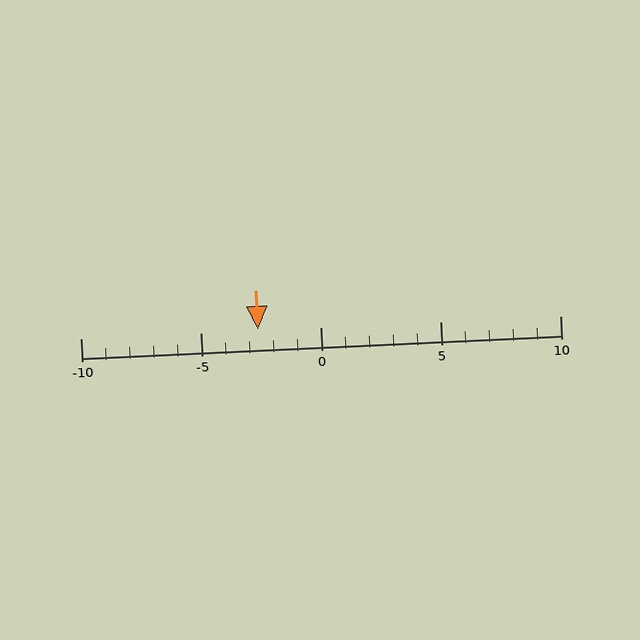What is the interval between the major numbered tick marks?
The major tick marks are spaced 5 units apart.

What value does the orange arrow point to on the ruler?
The orange arrow points to approximately -3.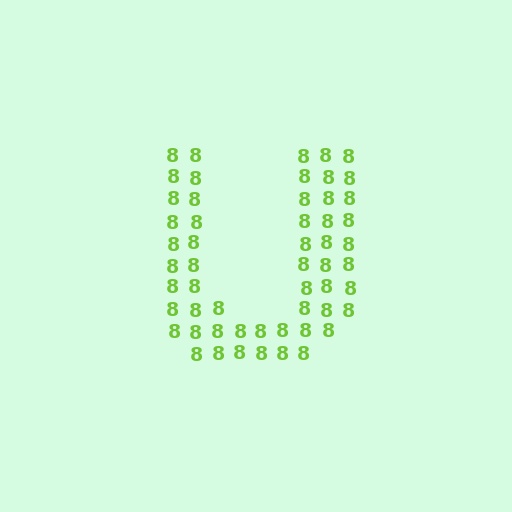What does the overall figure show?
The overall figure shows the letter U.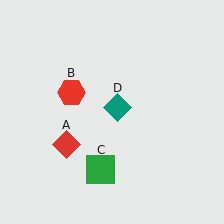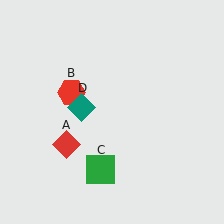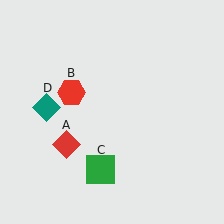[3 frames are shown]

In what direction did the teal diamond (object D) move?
The teal diamond (object D) moved left.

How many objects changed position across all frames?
1 object changed position: teal diamond (object D).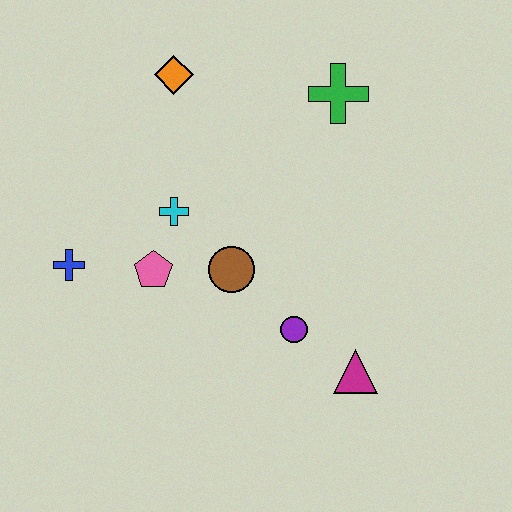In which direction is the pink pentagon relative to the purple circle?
The pink pentagon is to the left of the purple circle.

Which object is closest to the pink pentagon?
The cyan cross is closest to the pink pentagon.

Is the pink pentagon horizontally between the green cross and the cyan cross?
No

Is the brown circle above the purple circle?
Yes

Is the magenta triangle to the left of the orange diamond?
No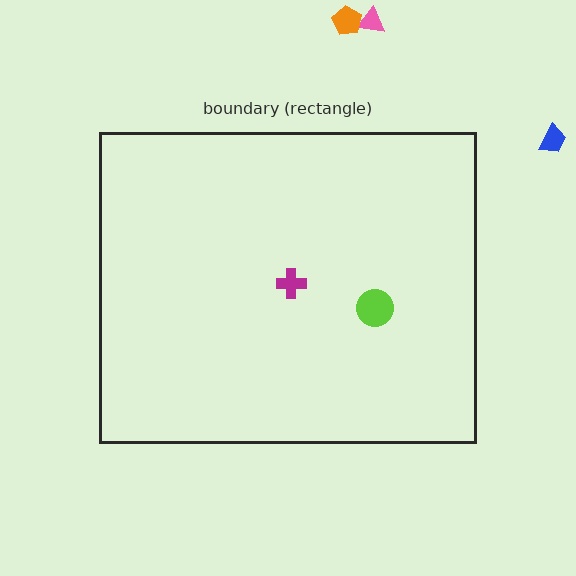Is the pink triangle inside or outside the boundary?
Outside.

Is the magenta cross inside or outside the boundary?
Inside.